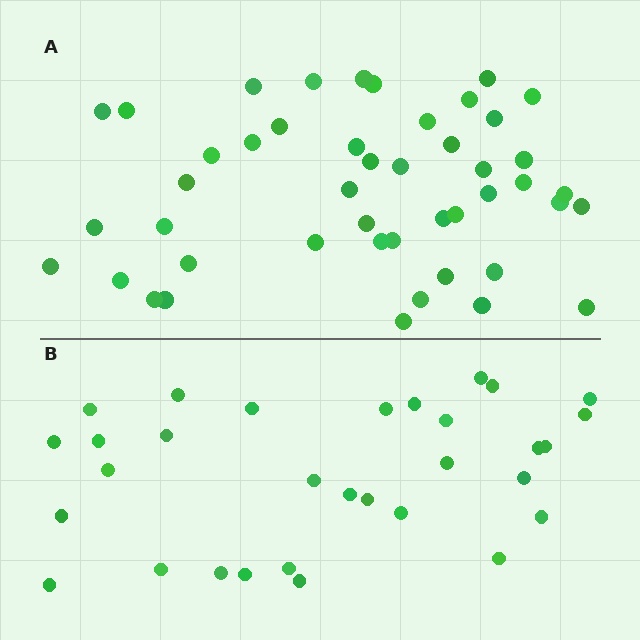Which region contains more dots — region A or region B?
Region A (the top region) has more dots.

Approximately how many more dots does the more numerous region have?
Region A has approximately 15 more dots than region B.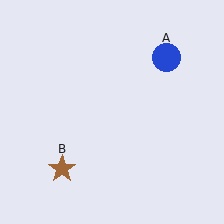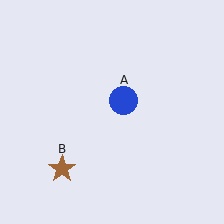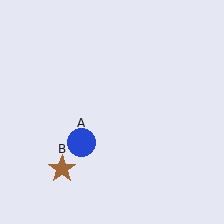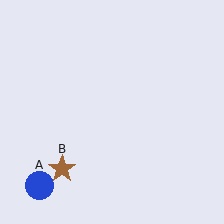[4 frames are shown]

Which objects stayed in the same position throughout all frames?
Brown star (object B) remained stationary.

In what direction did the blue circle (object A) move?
The blue circle (object A) moved down and to the left.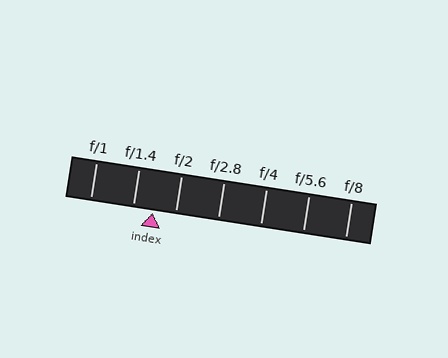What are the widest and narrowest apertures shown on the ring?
The widest aperture shown is f/1 and the narrowest is f/8.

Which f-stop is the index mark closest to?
The index mark is closest to f/1.4.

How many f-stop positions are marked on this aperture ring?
There are 7 f-stop positions marked.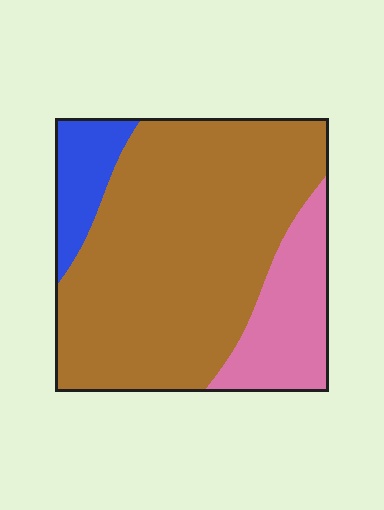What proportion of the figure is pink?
Pink covers about 20% of the figure.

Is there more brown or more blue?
Brown.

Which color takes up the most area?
Brown, at roughly 70%.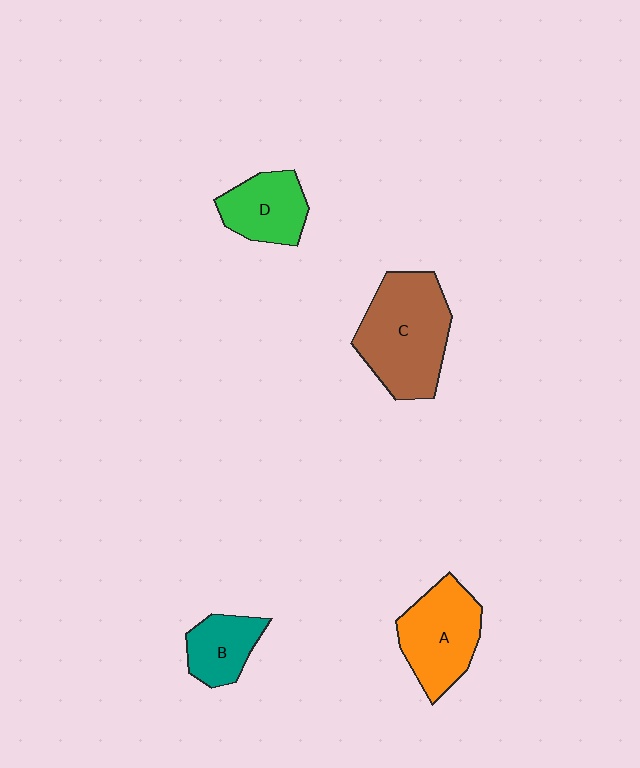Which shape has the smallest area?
Shape B (teal).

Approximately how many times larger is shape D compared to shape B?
Approximately 1.2 times.